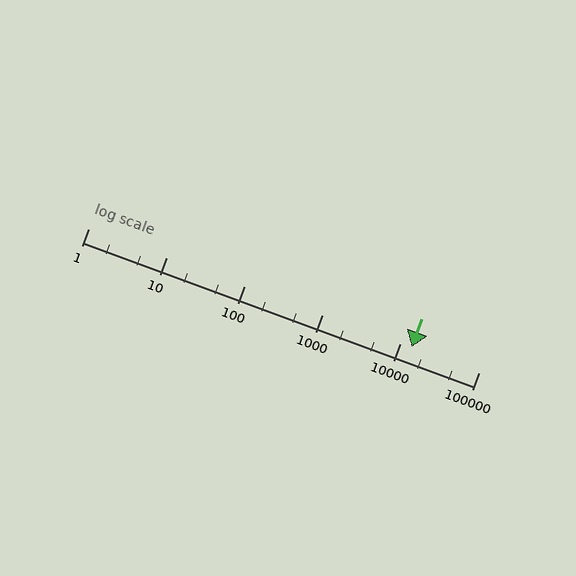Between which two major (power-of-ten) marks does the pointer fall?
The pointer is between 10000 and 100000.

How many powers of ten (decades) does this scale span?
The scale spans 5 decades, from 1 to 100000.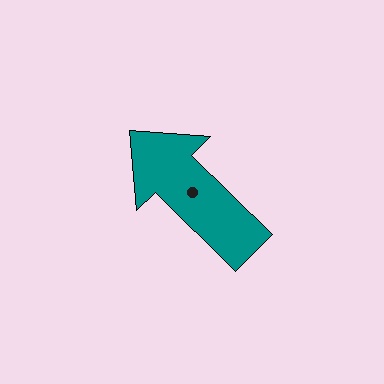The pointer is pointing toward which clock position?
Roughly 10 o'clock.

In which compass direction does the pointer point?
Northwest.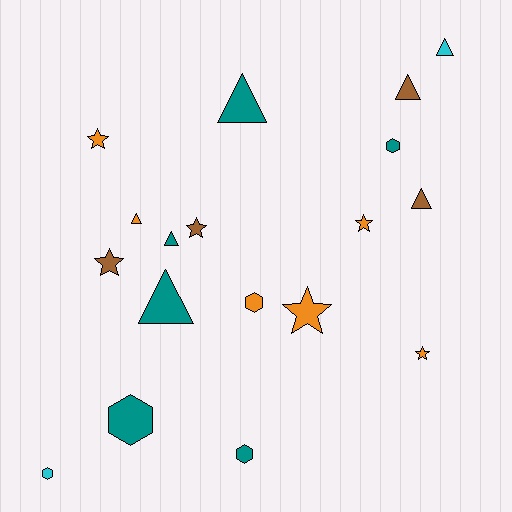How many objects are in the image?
There are 18 objects.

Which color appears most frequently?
Teal, with 6 objects.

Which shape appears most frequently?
Triangle, with 7 objects.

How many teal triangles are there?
There are 3 teal triangles.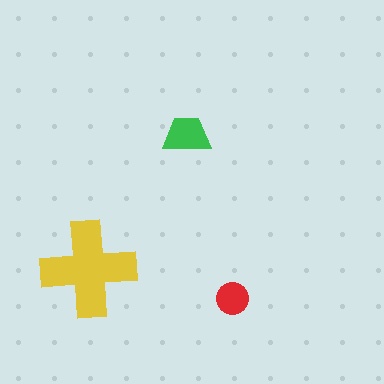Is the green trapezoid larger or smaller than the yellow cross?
Smaller.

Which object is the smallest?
The red circle.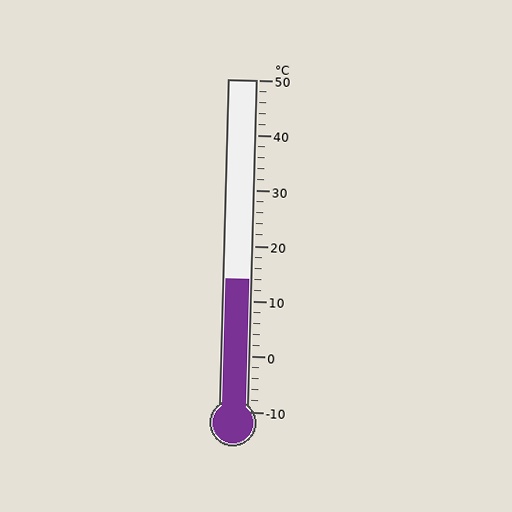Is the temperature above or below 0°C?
The temperature is above 0°C.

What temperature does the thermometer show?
The thermometer shows approximately 14°C.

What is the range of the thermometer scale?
The thermometer scale ranges from -10°C to 50°C.